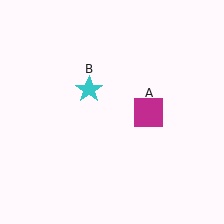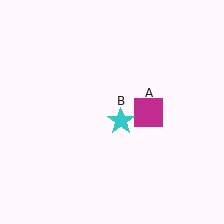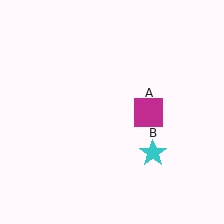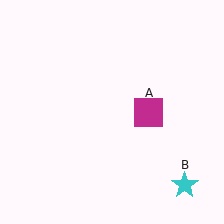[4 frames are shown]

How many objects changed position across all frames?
1 object changed position: cyan star (object B).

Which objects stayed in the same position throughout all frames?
Magenta square (object A) remained stationary.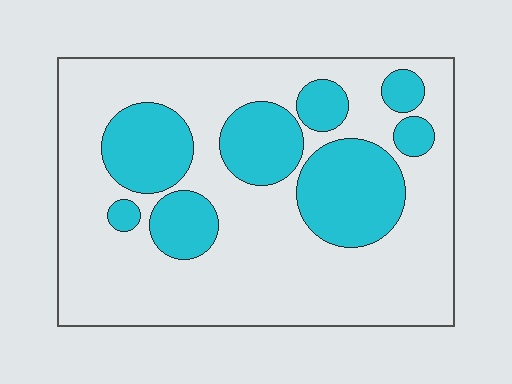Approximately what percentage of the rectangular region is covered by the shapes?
Approximately 30%.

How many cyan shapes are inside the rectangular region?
8.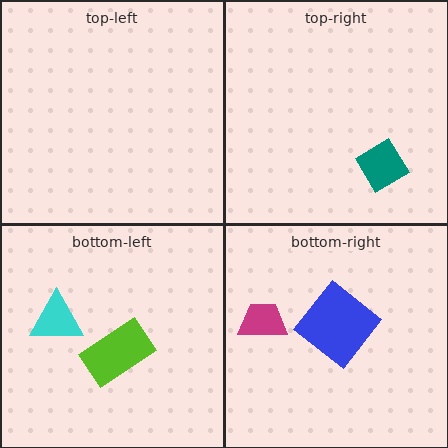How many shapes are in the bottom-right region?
2.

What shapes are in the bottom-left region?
The cyan triangle, the lime rectangle.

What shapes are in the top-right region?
The teal diamond.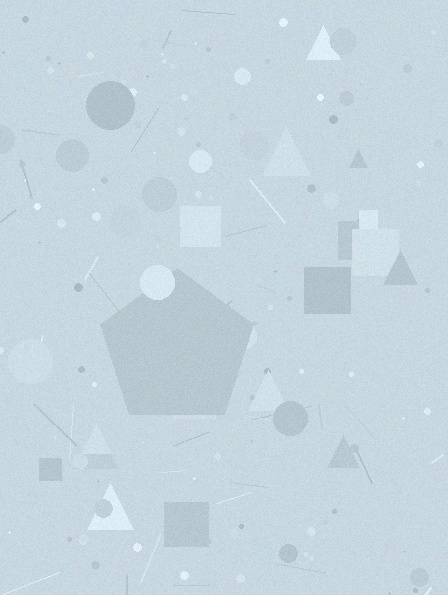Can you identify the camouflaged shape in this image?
The camouflaged shape is a pentagon.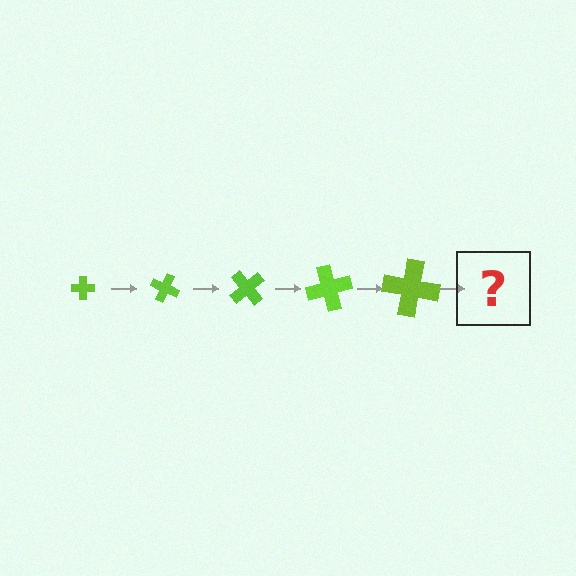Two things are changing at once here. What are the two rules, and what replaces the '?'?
The two rules are that the cross grows larger each step and it rotates 25 degrees each step. The '?' should be a cross, larger than the previous one and rotated 125 degrees from the start.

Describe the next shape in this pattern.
It should be a cross, larger than the previous one and rotated 125 degrees from the start.